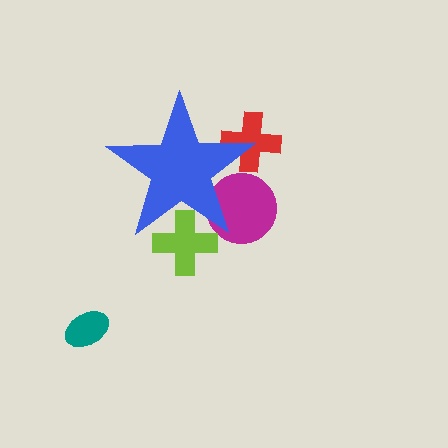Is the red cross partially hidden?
Yes, the red cross is partially hidden behind the blue star.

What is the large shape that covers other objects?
A blue star.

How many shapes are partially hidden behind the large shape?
3 shapes are partially hidden.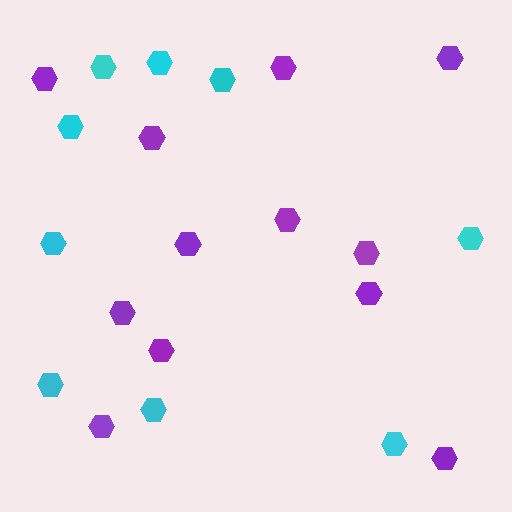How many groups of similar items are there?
There are 2 groups: one group of cyan hexagons (9) and one group of purple hexagons (12).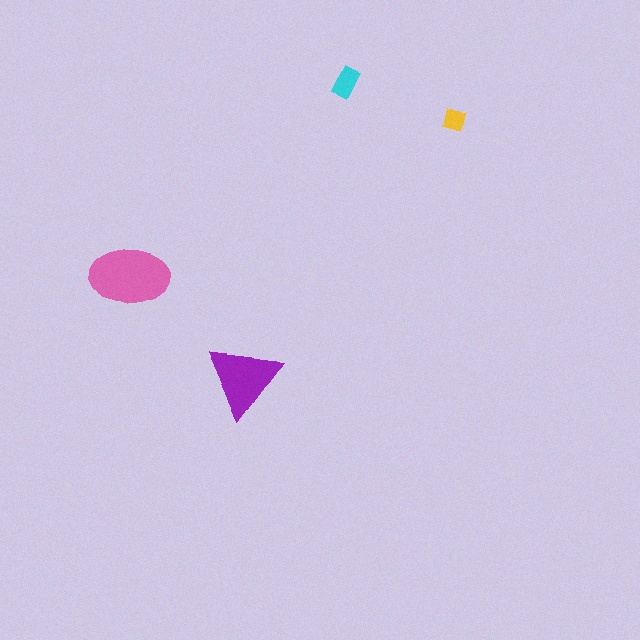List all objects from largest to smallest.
The pink ellipse, the purple triangle, the cyan rectangle, the yellow square.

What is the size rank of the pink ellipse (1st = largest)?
1st.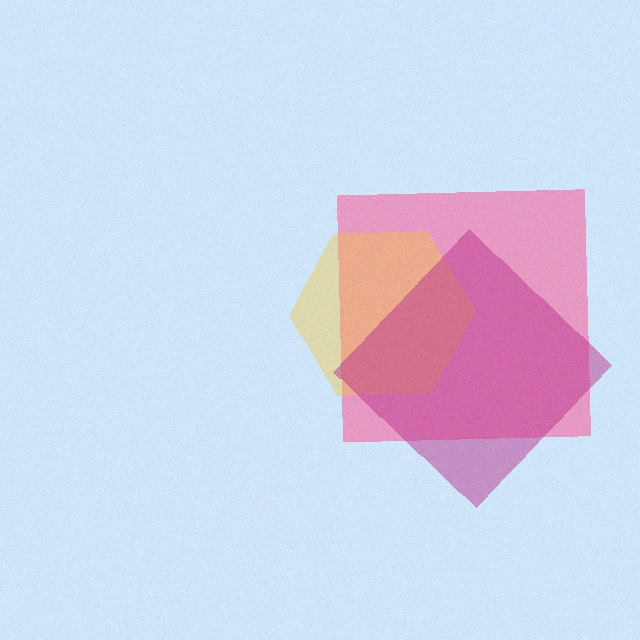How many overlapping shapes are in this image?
There are 3 overlapping shapes in the image.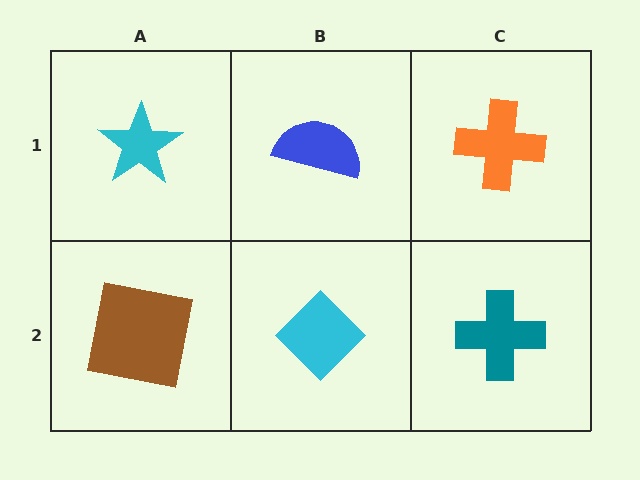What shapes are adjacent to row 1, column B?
A cyan diamond (row 2, column B), a cyan star (row 1, column A), an orange cross (row 1, column C).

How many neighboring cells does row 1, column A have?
2.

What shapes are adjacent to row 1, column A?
A brown square (row 2, column A), a blue semicircle (row 1, column B).